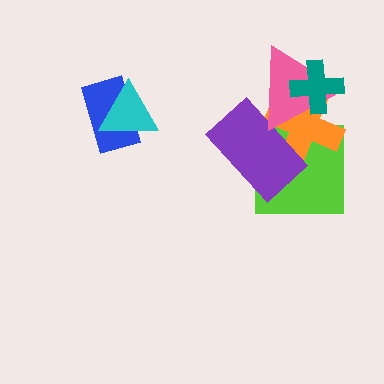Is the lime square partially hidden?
Yes, it is partially covered by another shape.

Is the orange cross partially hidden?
Yes, it is partially covered by another shape.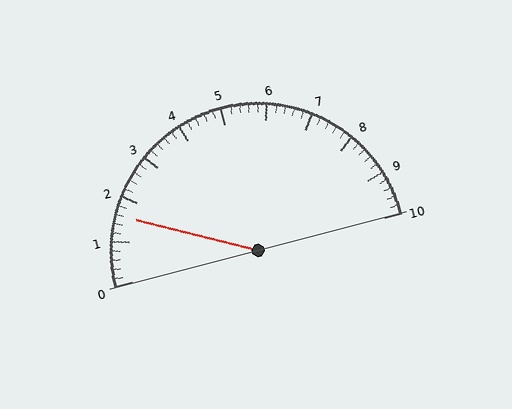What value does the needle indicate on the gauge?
The needle indicates approximately 1.6.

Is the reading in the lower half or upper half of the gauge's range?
The reading is in the lower half of the range (0 to 10).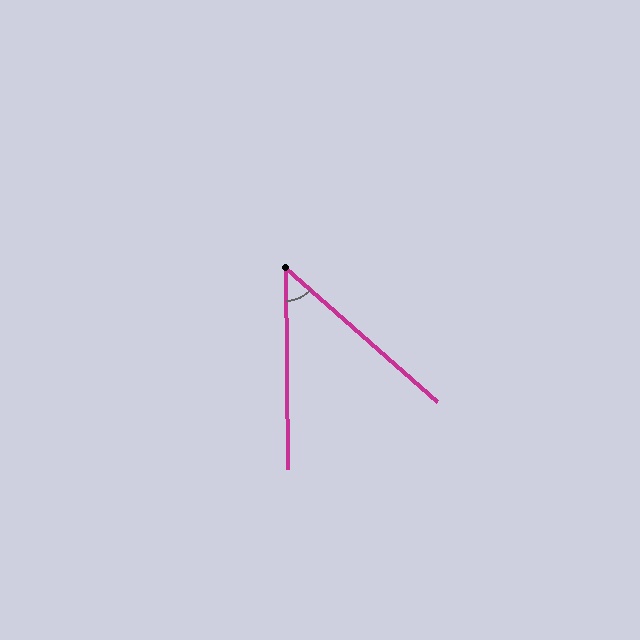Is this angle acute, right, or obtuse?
It is acute.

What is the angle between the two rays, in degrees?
Approximately 48 degrees.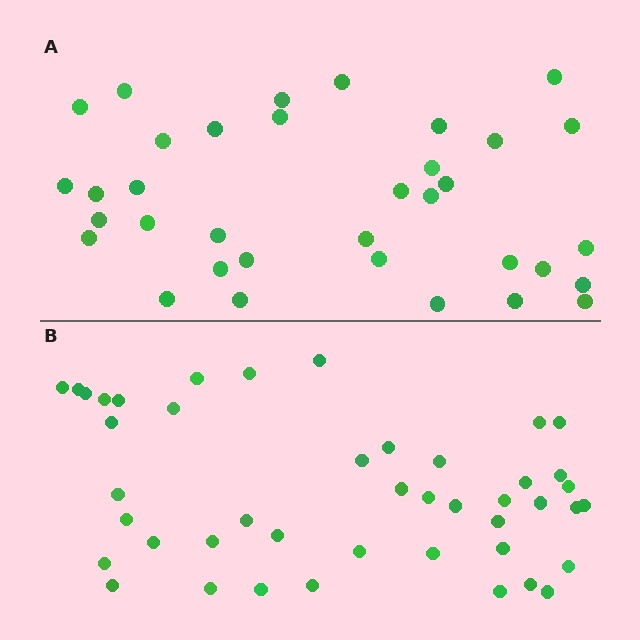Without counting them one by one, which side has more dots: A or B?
Region B (the bottom region) has more dots.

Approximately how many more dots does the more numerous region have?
Region B has roughly 8 or so more dots than region A.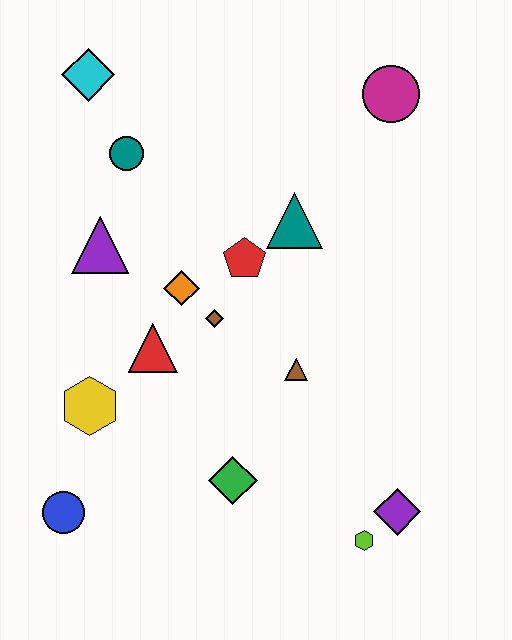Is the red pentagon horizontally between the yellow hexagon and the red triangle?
No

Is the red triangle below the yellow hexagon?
No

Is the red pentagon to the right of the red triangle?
Yes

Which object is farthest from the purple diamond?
The cyan diamond is farthest from the purple diamond.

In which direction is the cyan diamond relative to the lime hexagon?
The cyan diamond is above the lime hexagon.